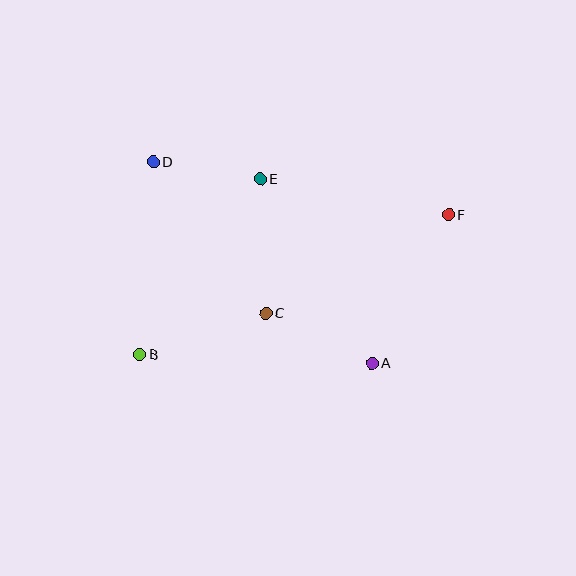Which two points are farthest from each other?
Points B and F are farthest from each other.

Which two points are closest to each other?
Points D and E are closest to each other.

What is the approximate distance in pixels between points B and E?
The distance between B and E is approximately 214 pixels.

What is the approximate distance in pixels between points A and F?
The distance between A and F is approximately 167 pixels.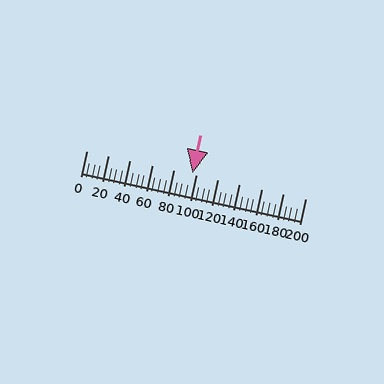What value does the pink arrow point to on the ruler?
The pink arrow points to approximately 97.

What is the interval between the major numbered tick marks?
The major tick marks are spaced 20 units apart.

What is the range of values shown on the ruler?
The ruler shows values from 0 to 200.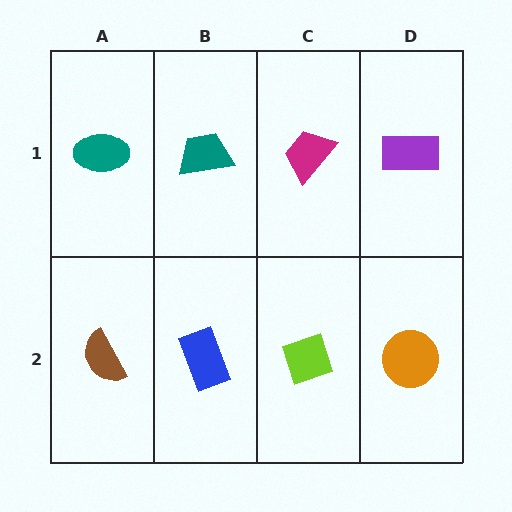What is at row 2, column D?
An orange circle.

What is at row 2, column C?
A lime diamond.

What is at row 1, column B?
A teal trapezoid.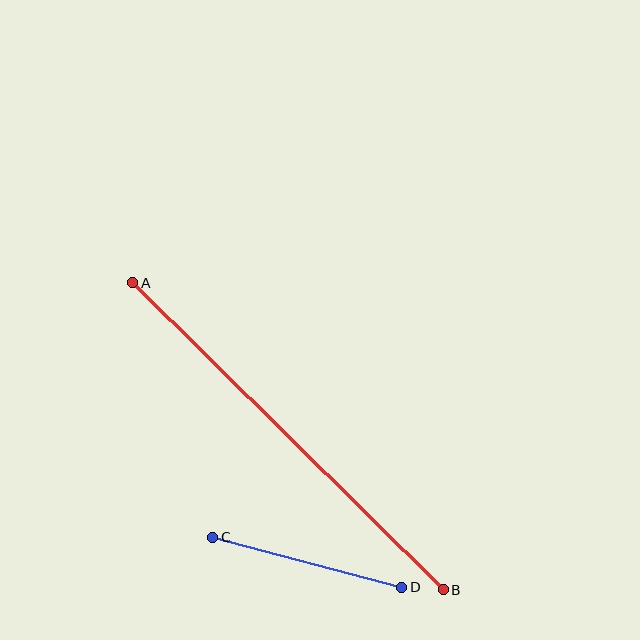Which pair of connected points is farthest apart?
Points A and B are farthest apart.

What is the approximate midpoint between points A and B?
The midpoint is at approximately (288, 436) pixels.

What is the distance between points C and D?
The distance is approximately 196 pixels.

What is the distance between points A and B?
The distance is approximately 437 pixels.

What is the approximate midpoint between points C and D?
The midpoint is at approximately (307, 562) pixels.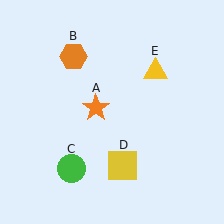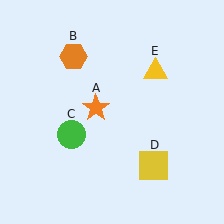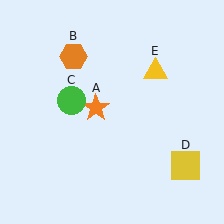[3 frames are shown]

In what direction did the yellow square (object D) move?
The yellow square (object D) moved right.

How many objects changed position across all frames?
2 objects changed position: green circle (object C), yellow square (object D).